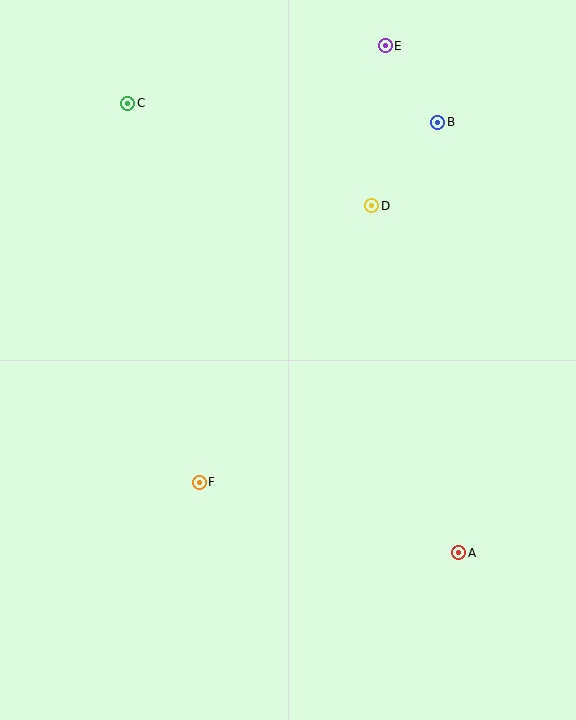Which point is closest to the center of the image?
Point F at (199, 482) is closest to the center.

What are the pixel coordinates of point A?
Point A is at (459, 553).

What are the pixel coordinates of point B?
Point B is at (438, 122).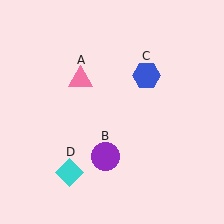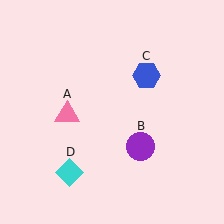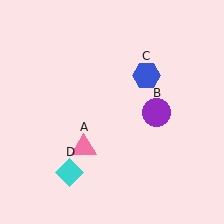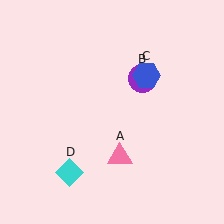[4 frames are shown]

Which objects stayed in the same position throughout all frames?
Blue hexagon (object C) and cyan diamond (object D) remained stationary.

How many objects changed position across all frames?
2 objects changed position: pink triangle (object A), purple circle (object B).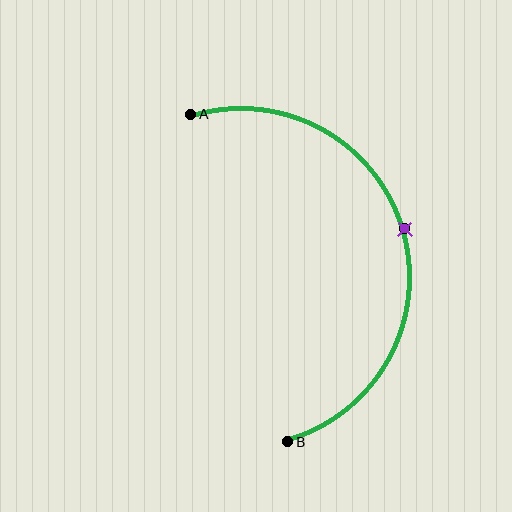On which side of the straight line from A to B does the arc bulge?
The arc bulges to the right of the straight line connecting A and B.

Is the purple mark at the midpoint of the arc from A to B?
Yes. The purple mark lies on the arc at equal arc-length from both A and B — it is the arc midpoint.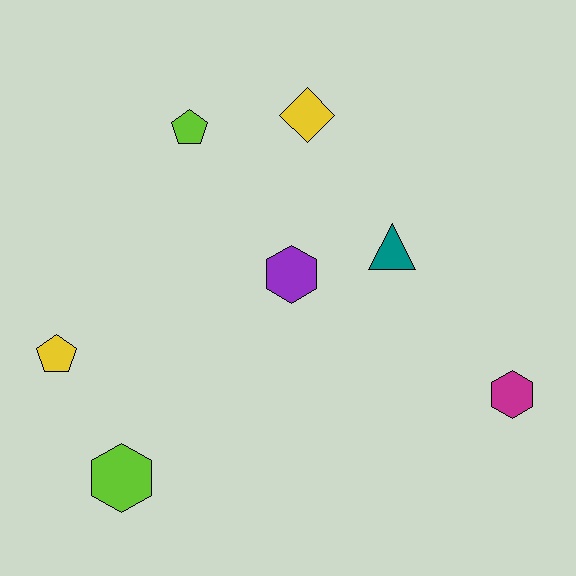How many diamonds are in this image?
There is 1 diamond.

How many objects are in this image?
There are 7 objects.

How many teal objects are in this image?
There is 1 teal object.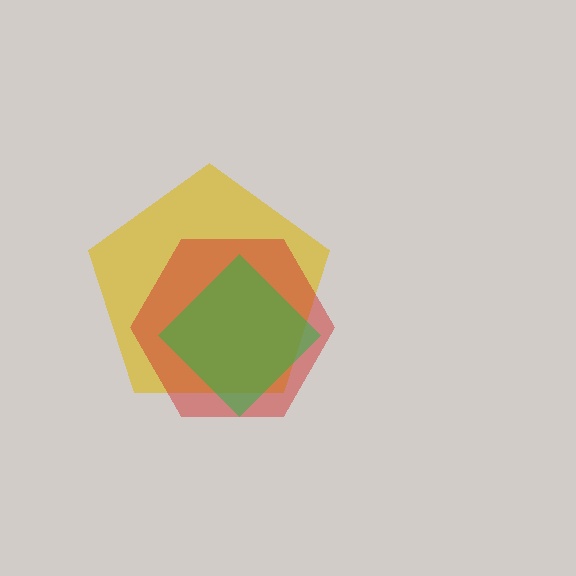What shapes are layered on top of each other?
The layered shapes are: a yellow pentagon, a red hexagon, a green diamond.